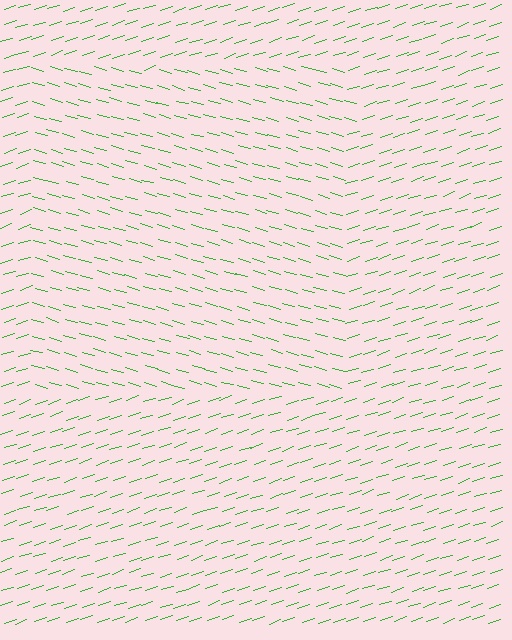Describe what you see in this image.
The image is filled with small green line segments. A rectangle region in the image has lines oriented differently from the surrounding lines, creating a visible texture boundary.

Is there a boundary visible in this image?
Yes, there is a texture boundary formed by a change in line orientation.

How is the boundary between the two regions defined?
The boundary is defined purely by a change in line orientation (approximately 34 degrees difference). All lines are the same color and thickness.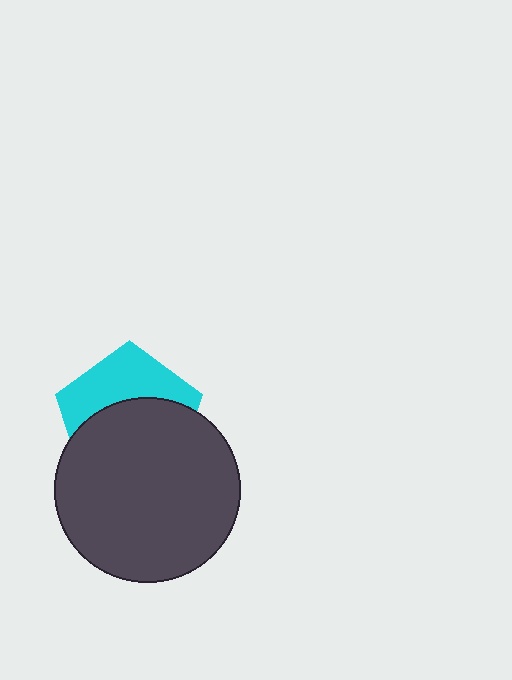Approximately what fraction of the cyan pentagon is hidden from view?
Roughly 59% of the cyan pentagon is hidden behind the dark gray circle.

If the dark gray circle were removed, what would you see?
You would see the complete cyan pentagon.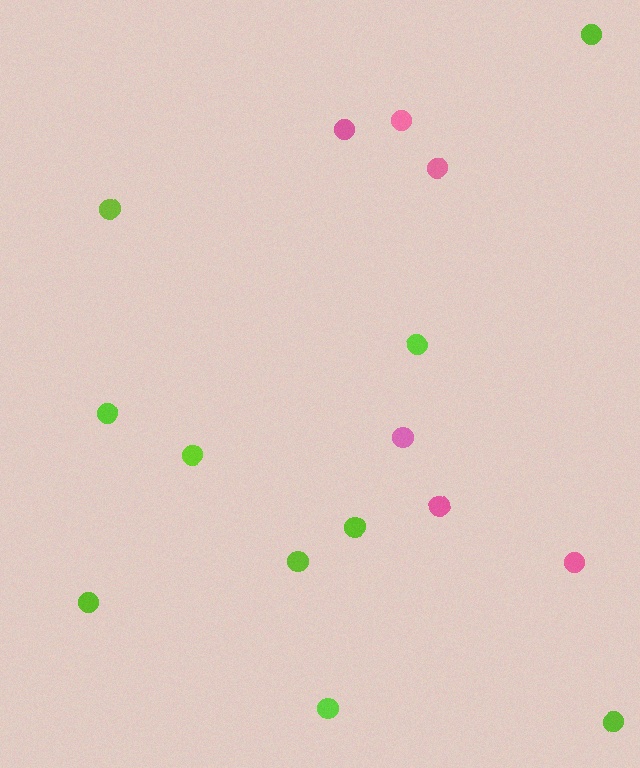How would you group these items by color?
There are 2 groups: one group of pink circles (6) and one group of lime circles (10).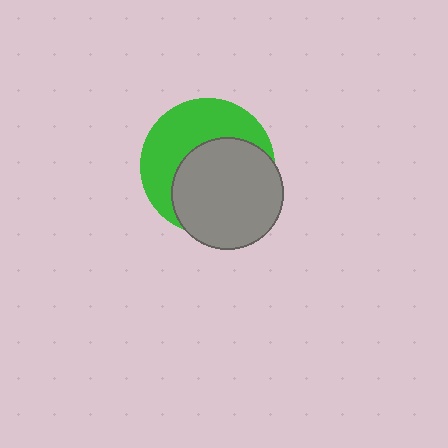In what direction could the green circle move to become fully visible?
The green circle could move toward the upper-left. That would shift it out from behind the gray circle entirely.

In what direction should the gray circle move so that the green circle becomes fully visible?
The gray circle should move toward the lower-right. That is the shortest direction to clear the overlap and leave the green circle fully visible.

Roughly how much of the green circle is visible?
About half of it is visible (roughly 46%).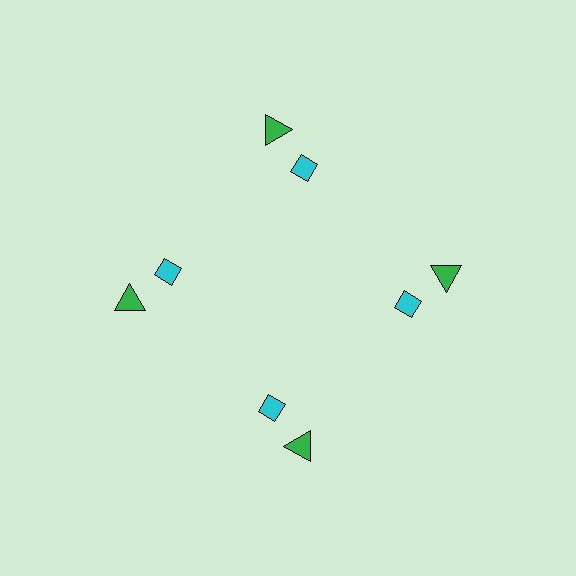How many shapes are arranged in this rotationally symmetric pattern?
There are 8 shapes, arranged in 4 groups of 2.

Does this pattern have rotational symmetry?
Yes, this pattern has 4-fold rotational symmetry. It looks the same after rotating 90 degrees around the center.